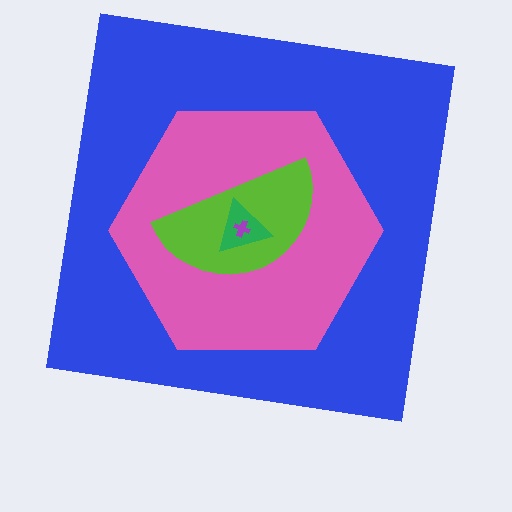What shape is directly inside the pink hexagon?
The lime semicircle.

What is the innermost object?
The purple cross.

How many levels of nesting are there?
5.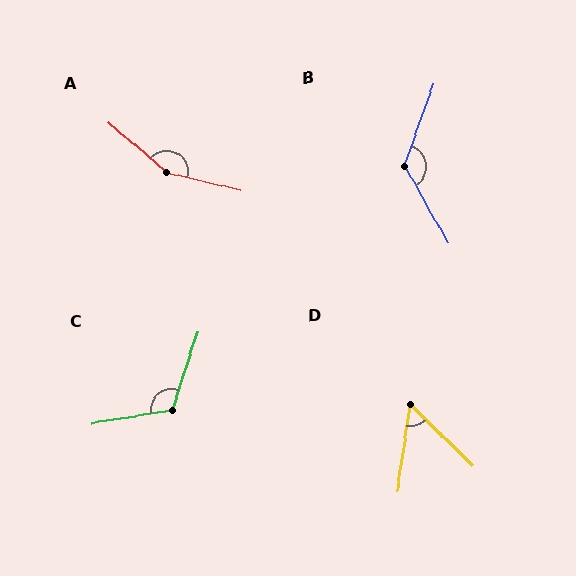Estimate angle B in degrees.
Approximately 131 degrees.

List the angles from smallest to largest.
D (54°), C (117°), B (131°), A (153°).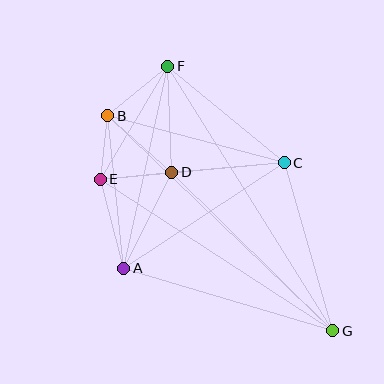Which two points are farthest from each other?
Points F and G are farthest from each other.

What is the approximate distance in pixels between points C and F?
The distance between C and F is approximately 151 pixels.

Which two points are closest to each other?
Points B and E are closest to each other.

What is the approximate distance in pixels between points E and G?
The distance between E and G is approximately 277 pixels.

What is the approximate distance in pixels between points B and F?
The distance between B and F is approximately 78 pixels.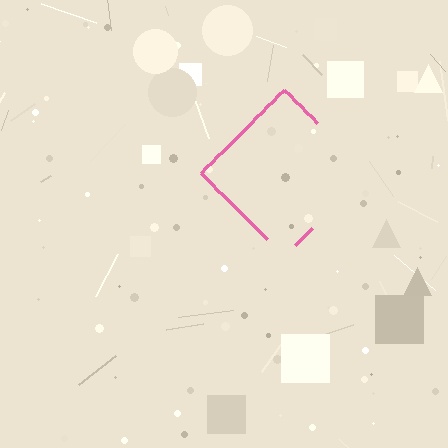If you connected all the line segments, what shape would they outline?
They would outline a diamond.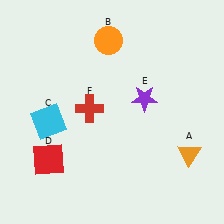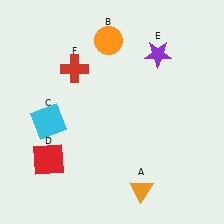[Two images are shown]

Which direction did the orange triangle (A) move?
The orange triangle (A) moved left.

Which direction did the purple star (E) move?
The purple star (E) moved up.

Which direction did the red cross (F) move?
The red cross (F) moved up.